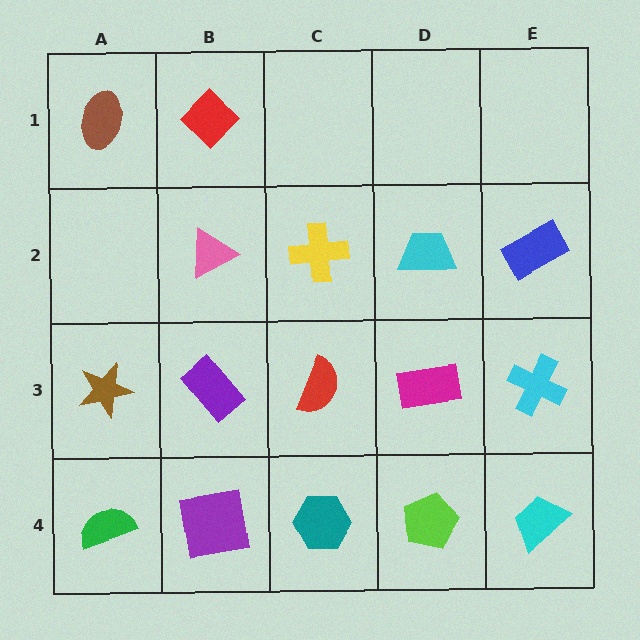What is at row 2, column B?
A pink triangle.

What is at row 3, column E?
A cyan cross.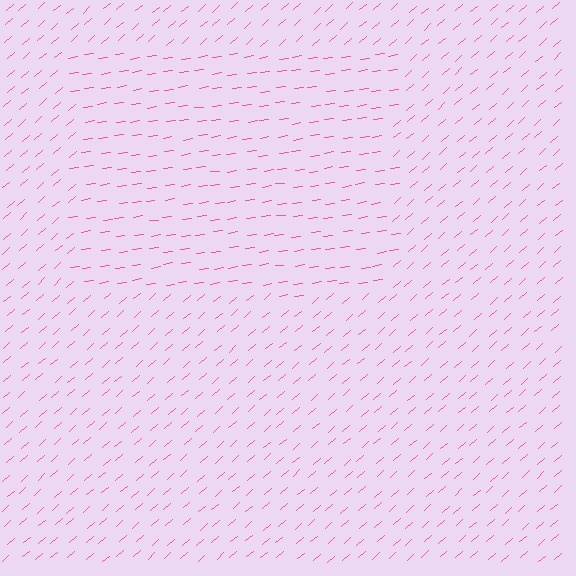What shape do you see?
I see a rectangle.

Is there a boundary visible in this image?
Yes, there is a texture boundary formed by a change in line orientation.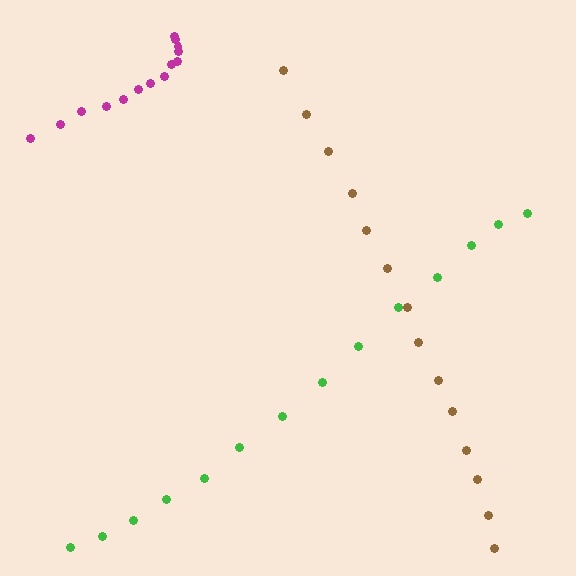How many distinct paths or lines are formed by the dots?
There are 3 distinct paths.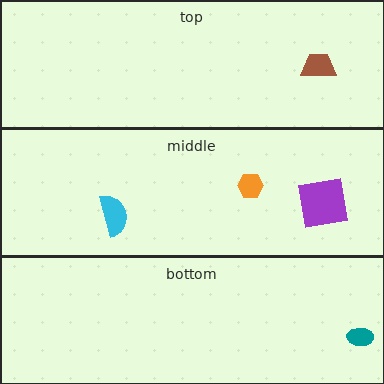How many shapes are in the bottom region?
1.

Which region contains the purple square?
The middle region.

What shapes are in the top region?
The brown trapezoid.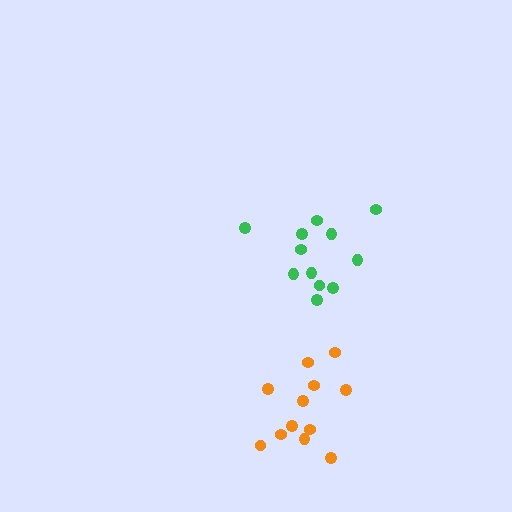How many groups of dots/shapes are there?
There are 2 groups.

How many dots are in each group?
Group 1: 12 dots, Group 2: 12 dots (24 total).